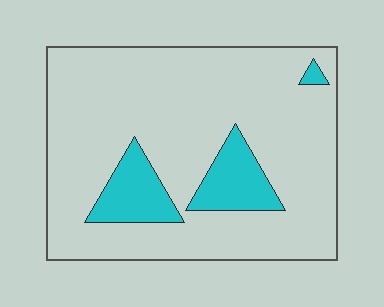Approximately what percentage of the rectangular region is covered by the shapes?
Approximately 15%.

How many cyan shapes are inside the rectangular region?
3.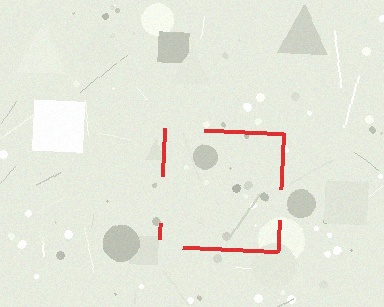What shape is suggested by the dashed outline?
The dashed outline suggests a square.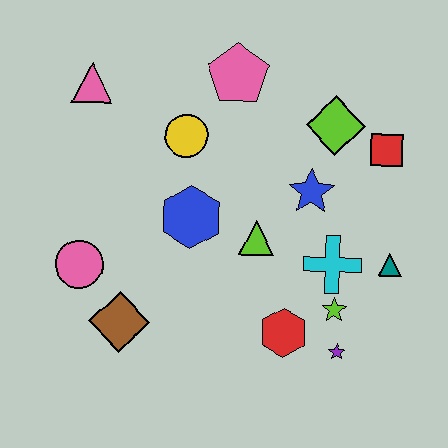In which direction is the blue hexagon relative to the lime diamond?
The blue hexagon is to the left of the lime diamond.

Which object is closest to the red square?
The lime diamond is closest to the red square.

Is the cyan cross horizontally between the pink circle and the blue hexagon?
No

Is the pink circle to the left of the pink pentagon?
Yes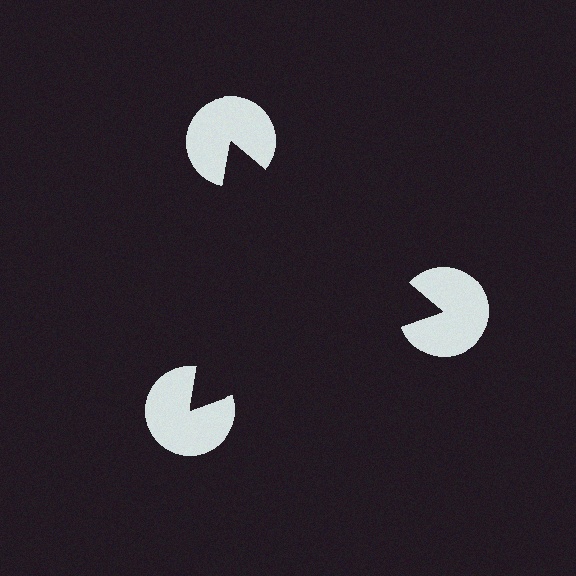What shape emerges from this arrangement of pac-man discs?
An illusory triangle — its edges are inferred from the aligned wedge cuts in the pac-man discs, not physically drawn.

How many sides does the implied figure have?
3 sides.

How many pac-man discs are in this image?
There are 3 — one at each vertex of the illusory triangle.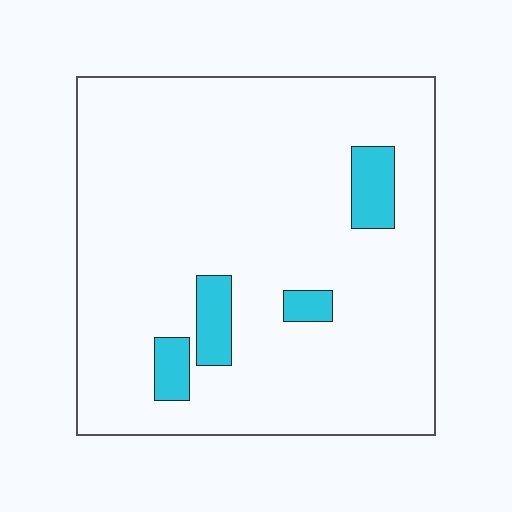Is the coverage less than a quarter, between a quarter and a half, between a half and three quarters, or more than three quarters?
Less than a quarter.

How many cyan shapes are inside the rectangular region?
4.